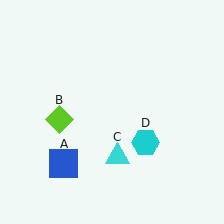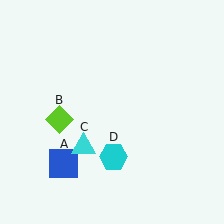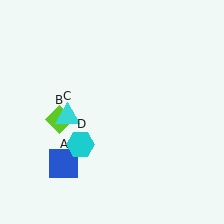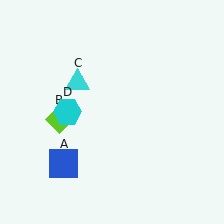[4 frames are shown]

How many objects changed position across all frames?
2 objects changed position: cyan triangle (object C), cyan hexagon (object D).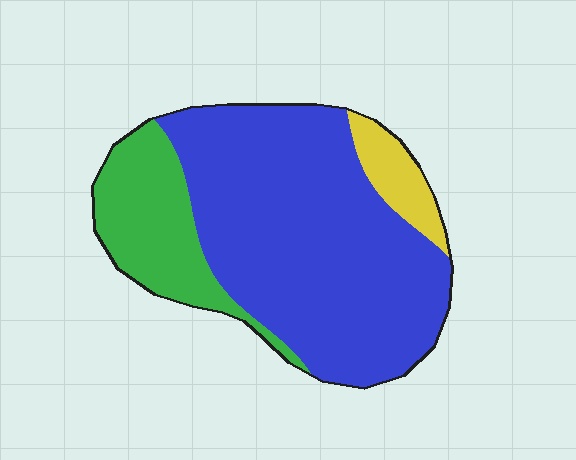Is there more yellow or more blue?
Blue.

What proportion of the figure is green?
Green covers 22% of the figure.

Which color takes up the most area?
Blue, at roughly 70%.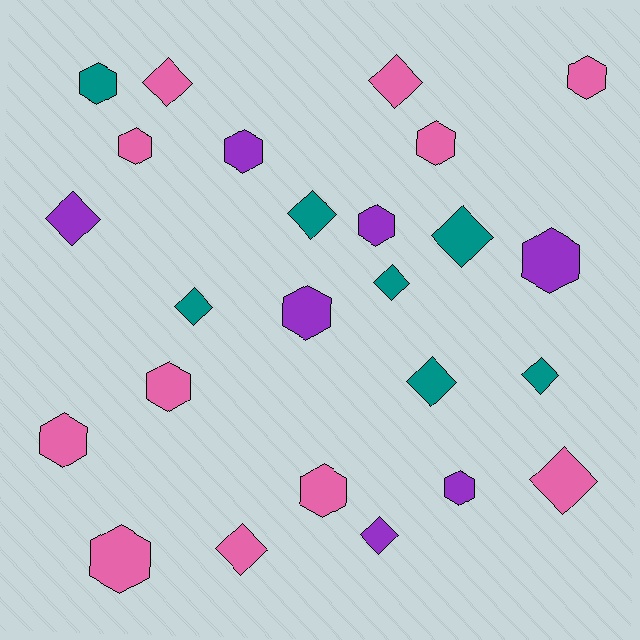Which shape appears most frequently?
Hexagon, with 13 objects.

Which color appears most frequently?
Pink, with 11 objects.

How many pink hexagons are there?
There are 7 pink hexagons.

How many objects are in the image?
There are 25 objects.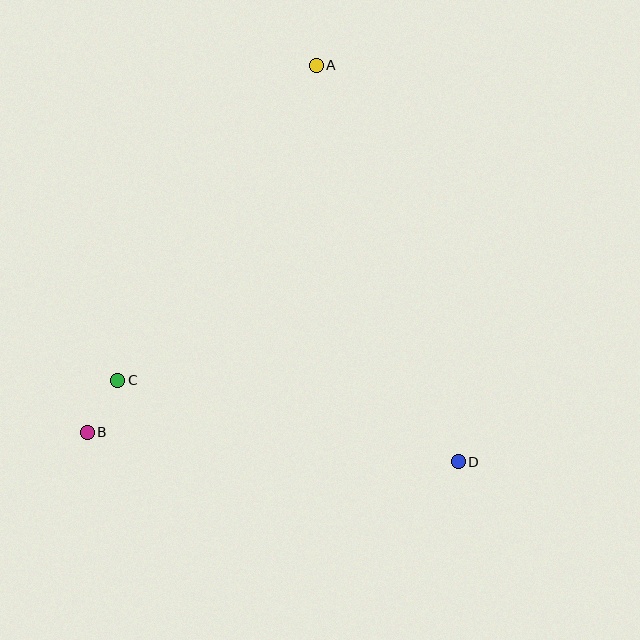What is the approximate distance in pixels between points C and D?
The distance between C and D is approximately 350 pixels.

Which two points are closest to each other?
Points B and C are closest to each other.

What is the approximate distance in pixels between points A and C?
The distance between A and C is approximately 372 pixels.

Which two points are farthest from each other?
Points A and B are farthest from each other.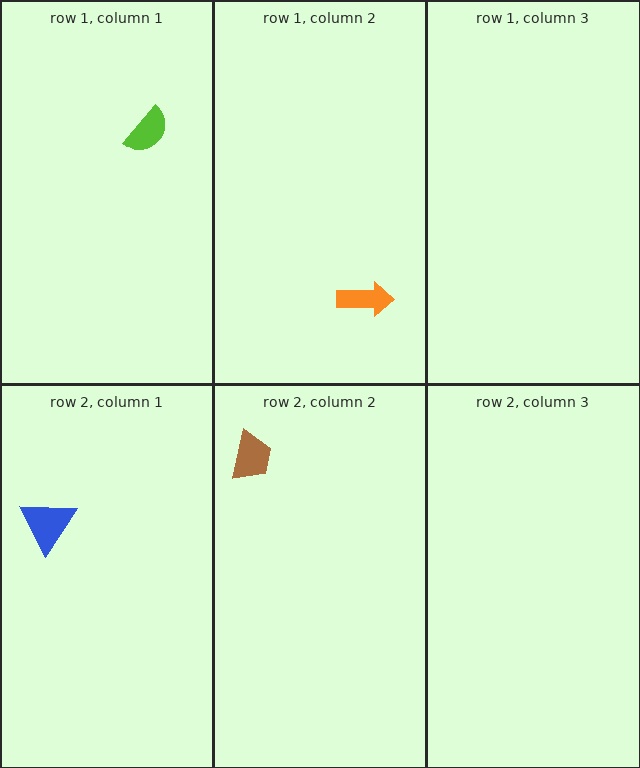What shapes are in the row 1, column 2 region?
The orange arrow.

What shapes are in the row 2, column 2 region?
The brown trapezoid.